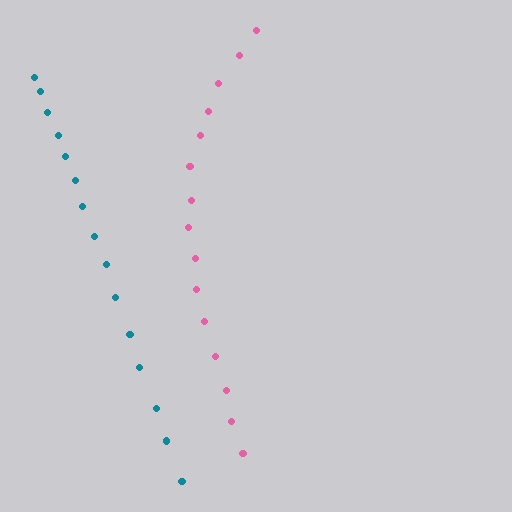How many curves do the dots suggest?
There are 2 distinct paths.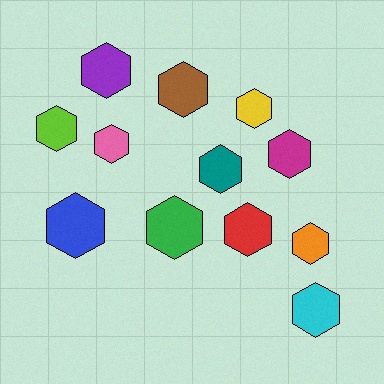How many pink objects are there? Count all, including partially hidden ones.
There is 1 pink object.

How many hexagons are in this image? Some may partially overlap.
There are 12 hexagons.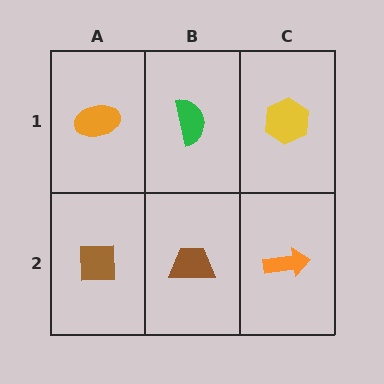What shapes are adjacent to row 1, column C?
An orange arrow (row 2, column C), a green semicircle (row 1, column B).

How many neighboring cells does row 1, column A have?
2.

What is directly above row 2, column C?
A yellow hexagon.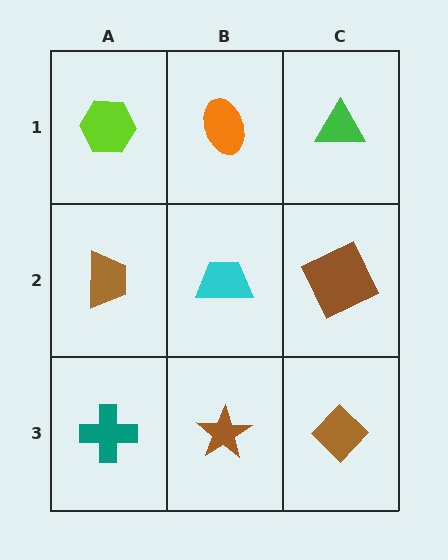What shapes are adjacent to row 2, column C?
A green triangle (row 1, column C), a brown diamond (row 3, column C), a cyan trapezoid (row 2, column B).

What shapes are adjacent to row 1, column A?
A brown trapezoid (row 2, column A), an orange ellipse (row 1, column B).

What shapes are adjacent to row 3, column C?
A brown square (row 2, column C), a brown star (row 3, column B).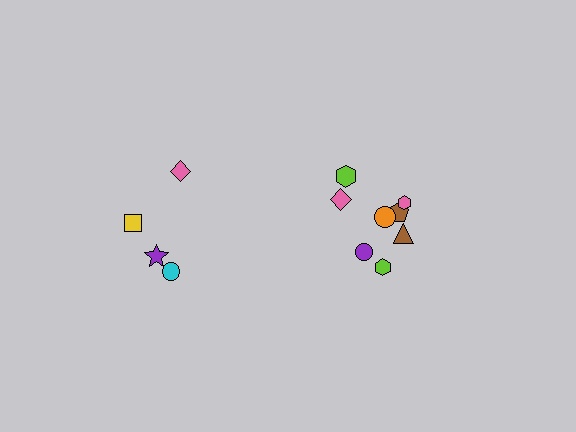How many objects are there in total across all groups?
There are 12 objects.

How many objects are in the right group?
There are 8 objects.